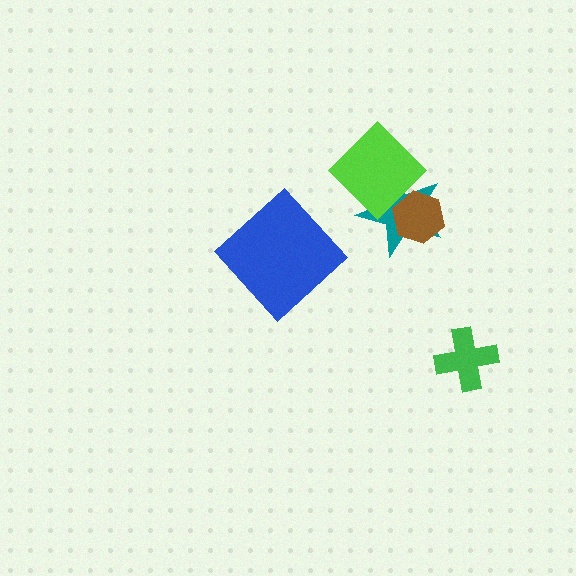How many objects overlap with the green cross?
0 objects overlap with the green cross.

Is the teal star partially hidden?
Yes, it is partially covered by another shape.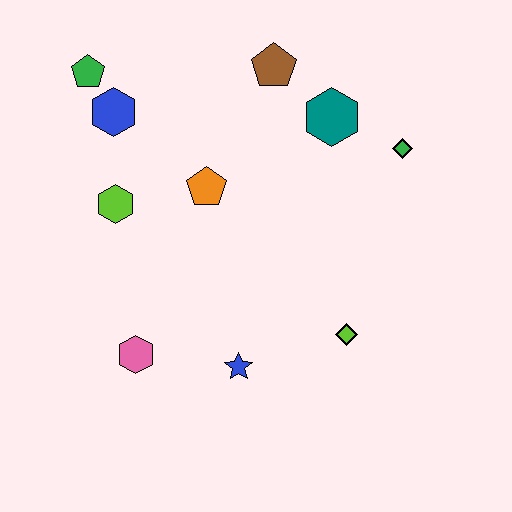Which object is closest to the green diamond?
The teal hexagon is closest to the green diamond.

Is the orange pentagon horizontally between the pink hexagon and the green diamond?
Yes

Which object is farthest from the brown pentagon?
The pink hexagon is farthest from the brown pentagon.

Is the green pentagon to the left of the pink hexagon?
Yes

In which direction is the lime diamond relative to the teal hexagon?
The lime diamond is below the teal hexagon.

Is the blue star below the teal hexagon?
Yes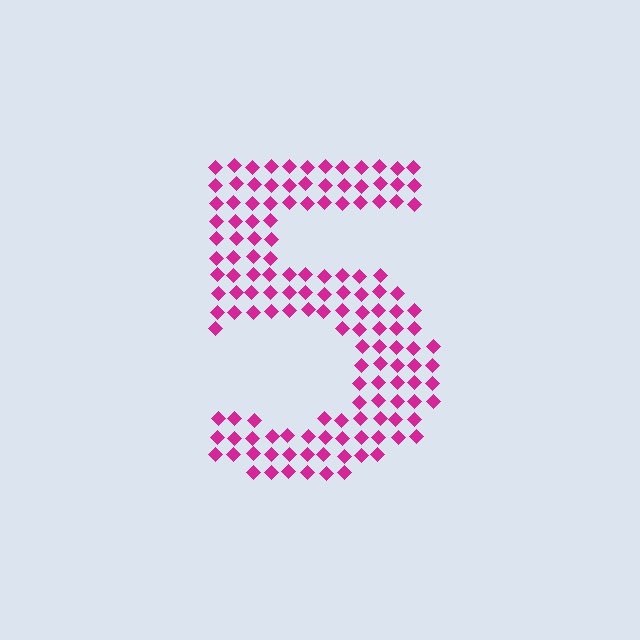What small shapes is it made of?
It is made of small diamonds.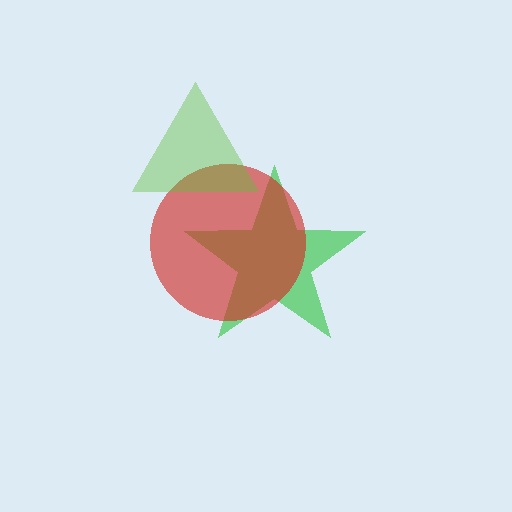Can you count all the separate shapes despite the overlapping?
Yes, there are 3 separate shapes.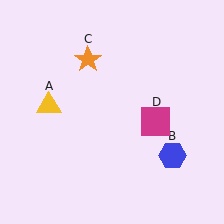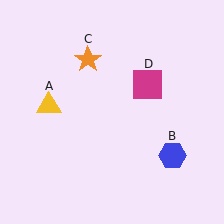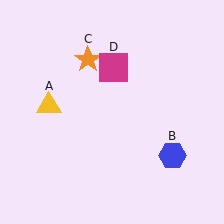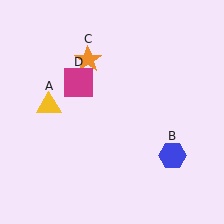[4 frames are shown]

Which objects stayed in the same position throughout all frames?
Yellow triangle (object A) and blue hexagon (object B) and orange star (object C) remained stationary.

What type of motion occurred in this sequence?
The magenta square (object D) rotated counterclockwise around the center of the scene.